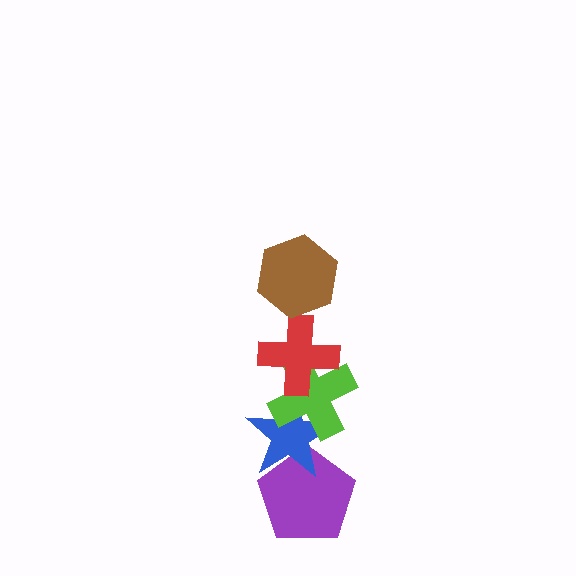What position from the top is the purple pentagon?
The purple pentagon is 5th from the top.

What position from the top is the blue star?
The blue star is 4th from the top.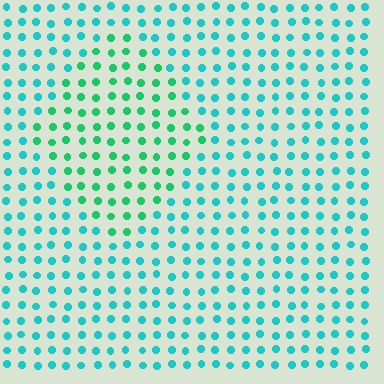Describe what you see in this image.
The image is filled with small cyan elements in a uniform arrangement. A diamond-shaped region is visible where the elements are tinted to a slightly different hue, forming a subtle color boundary.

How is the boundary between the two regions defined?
The boundary is defined purely by a slight shift in hue (about 32 degrees). Spacing, size, and orientation are identical on both sides.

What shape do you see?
I see a diamond.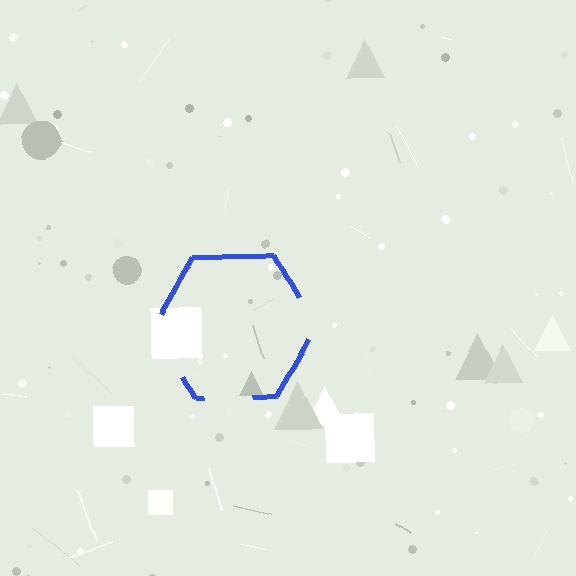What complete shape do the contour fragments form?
The contour fragments form a hexagon.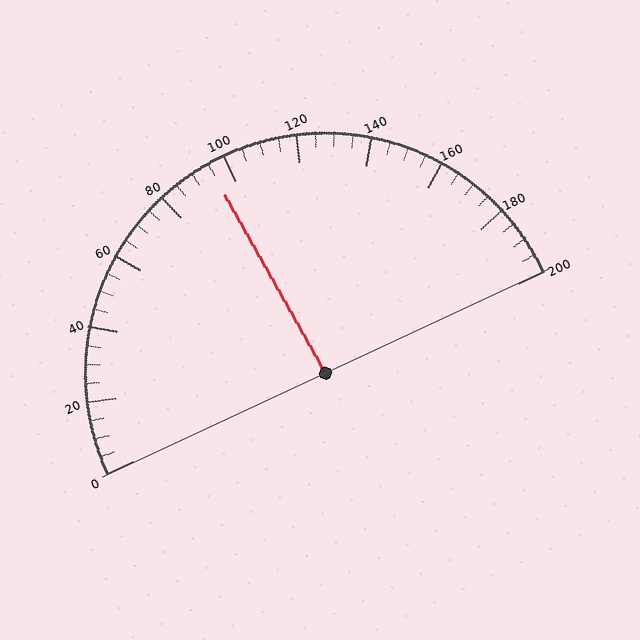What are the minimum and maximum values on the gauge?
The gauge ranges from 0 to 200.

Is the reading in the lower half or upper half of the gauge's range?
The reading is in the lower half of the range (0 to 200).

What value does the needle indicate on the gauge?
The needle indicates approximately 95.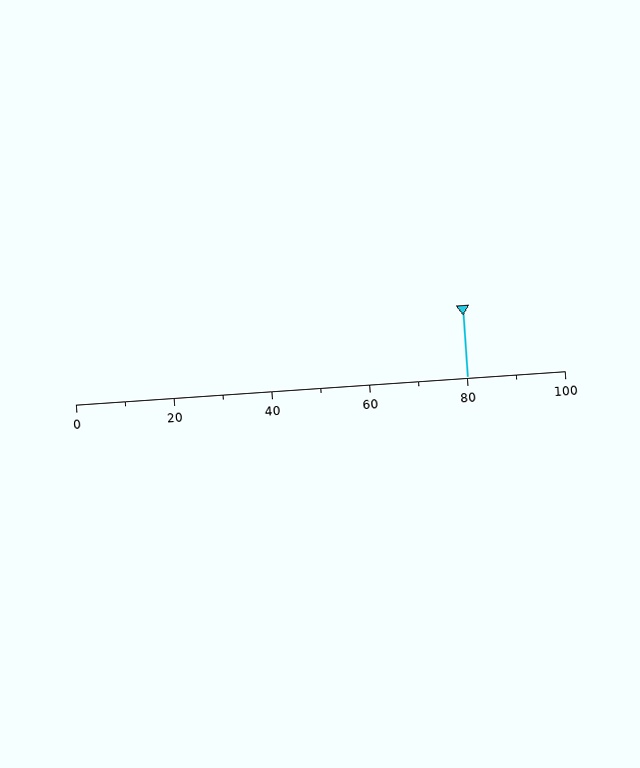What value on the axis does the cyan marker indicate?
The marker indicates approximately 80.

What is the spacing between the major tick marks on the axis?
The major ticks are spaced 20 apart.